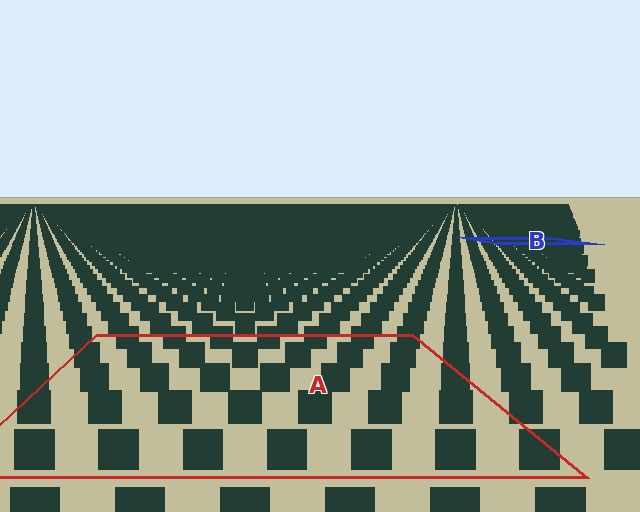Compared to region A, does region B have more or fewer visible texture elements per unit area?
Region B has more texture elements per unit area — they are packed more densely because it is farther away.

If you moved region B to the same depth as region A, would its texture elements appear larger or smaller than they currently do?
They would appear larger. At a closer depth, the same texture elements are projected at a bigger on-screen size.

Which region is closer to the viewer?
Region A is closer. The texture elements there are larger and more spread out.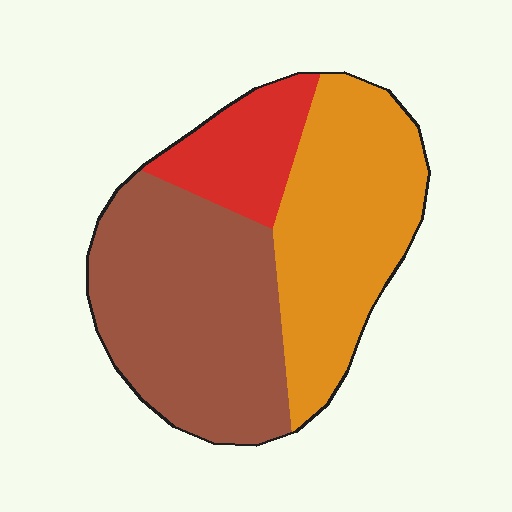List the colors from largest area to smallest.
From largest to smallest: brown, orange, red.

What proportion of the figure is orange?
Orange covers about 40% of the figure.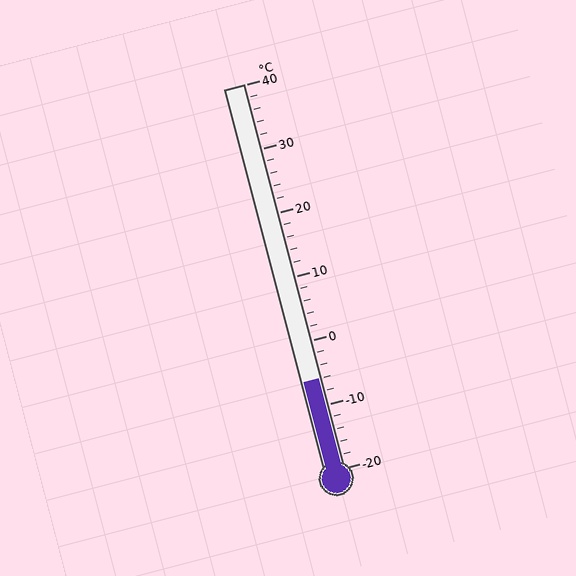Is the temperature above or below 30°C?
The temperature is below 30°C.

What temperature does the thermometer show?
The thermometer shows approximately -6°C.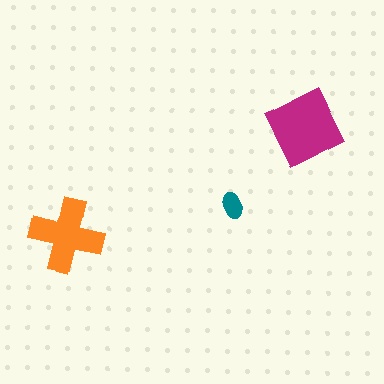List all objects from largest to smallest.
The magenta diamond, the orange cross, the teal ellipse.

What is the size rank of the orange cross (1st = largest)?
2nd.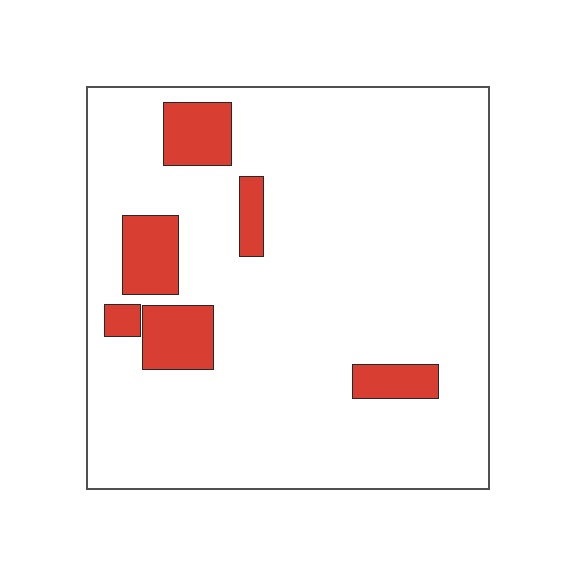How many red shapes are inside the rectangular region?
6.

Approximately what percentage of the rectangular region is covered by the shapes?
Approximately 10%.